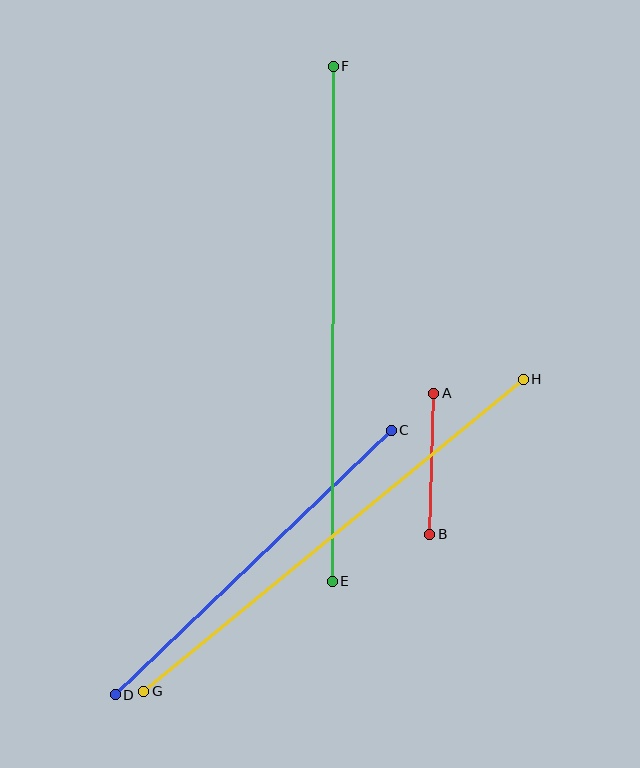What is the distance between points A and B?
The distance is approximately 141 pixels.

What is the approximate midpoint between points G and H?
The midpoint is at approximately (334, 535) pixels.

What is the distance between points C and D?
The distance is approximately 382 pixels.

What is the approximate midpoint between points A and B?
The midpoint is at approximately (432, 464) pixels.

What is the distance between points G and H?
The distance is approximately 491 pixels.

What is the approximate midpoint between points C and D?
The midpoint is at approximately (253, 563) pixels.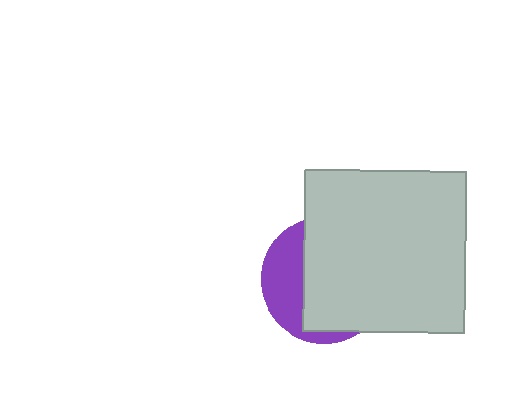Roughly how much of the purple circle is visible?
A small part of it is visible (roughly 32%).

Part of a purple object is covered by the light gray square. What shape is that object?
It is a circle.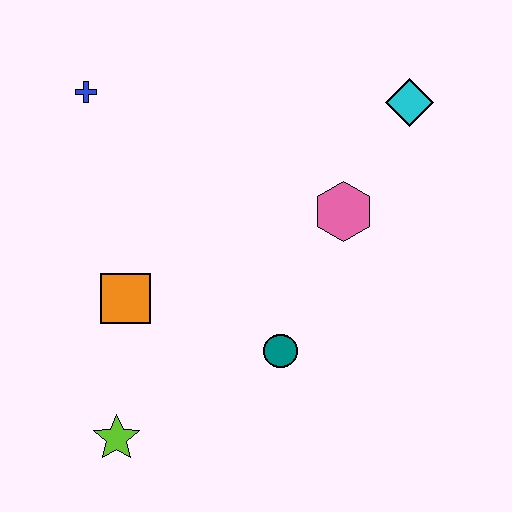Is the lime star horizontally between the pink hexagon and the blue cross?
Yes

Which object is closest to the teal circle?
The pink hexagon is closest to the teal circle.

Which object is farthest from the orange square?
The cyan diamond is farthest from the orange square.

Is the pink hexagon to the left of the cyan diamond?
Yes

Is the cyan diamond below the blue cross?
Yes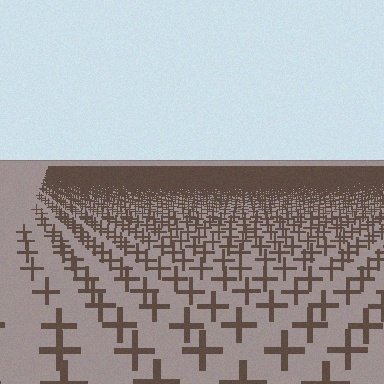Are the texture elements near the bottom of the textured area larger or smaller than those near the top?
Larger. Near the bottom, elements are closer to the viewer and appear at a bigger on-screen size.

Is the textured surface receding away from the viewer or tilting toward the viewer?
The surface is receding away from the viewer. Texture elements get smaller and denser toward the top.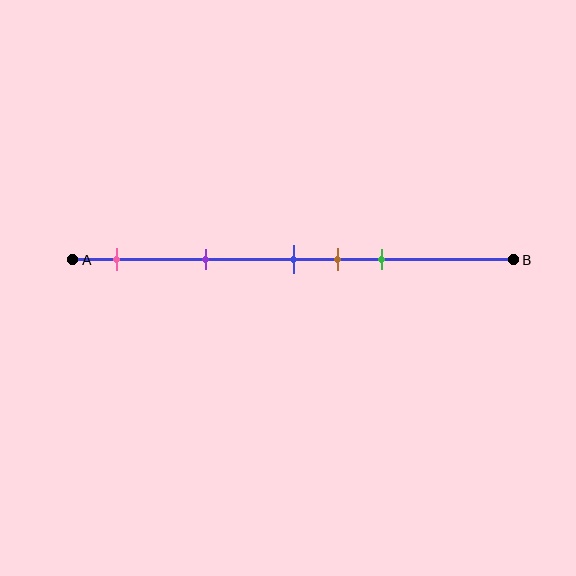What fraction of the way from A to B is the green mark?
The green mark is approximately 70% (0.7) of the way from A to B.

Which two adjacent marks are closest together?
The blue and brown marks are the closest adjacent pair.